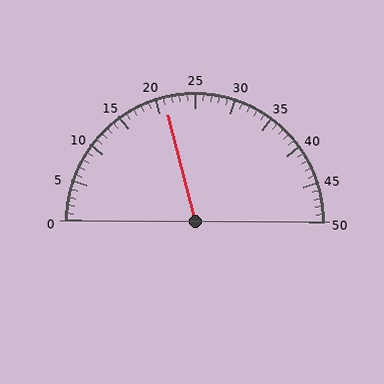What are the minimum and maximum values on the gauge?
The gauge ranges from 0 to 50.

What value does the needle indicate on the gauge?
The needle indicates approximately 21.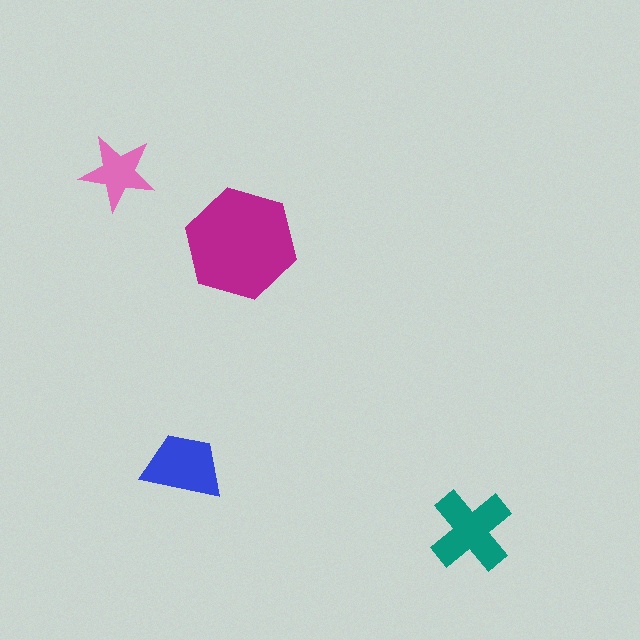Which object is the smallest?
The pink star.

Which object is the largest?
The magenta hexagon.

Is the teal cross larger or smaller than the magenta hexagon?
Smaller.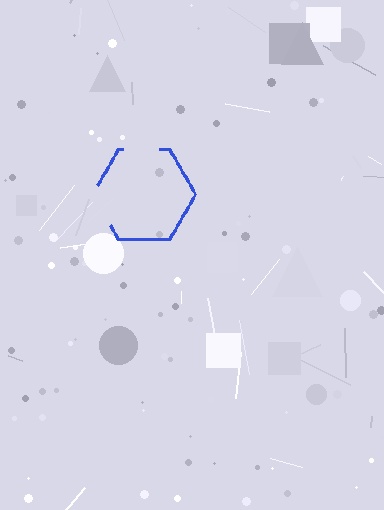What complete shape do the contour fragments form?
The contour fragments form a hexagon.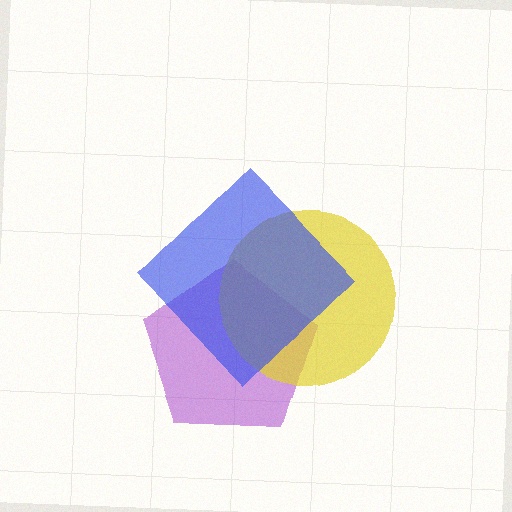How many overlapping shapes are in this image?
There are 3 overlapping shapes in the image.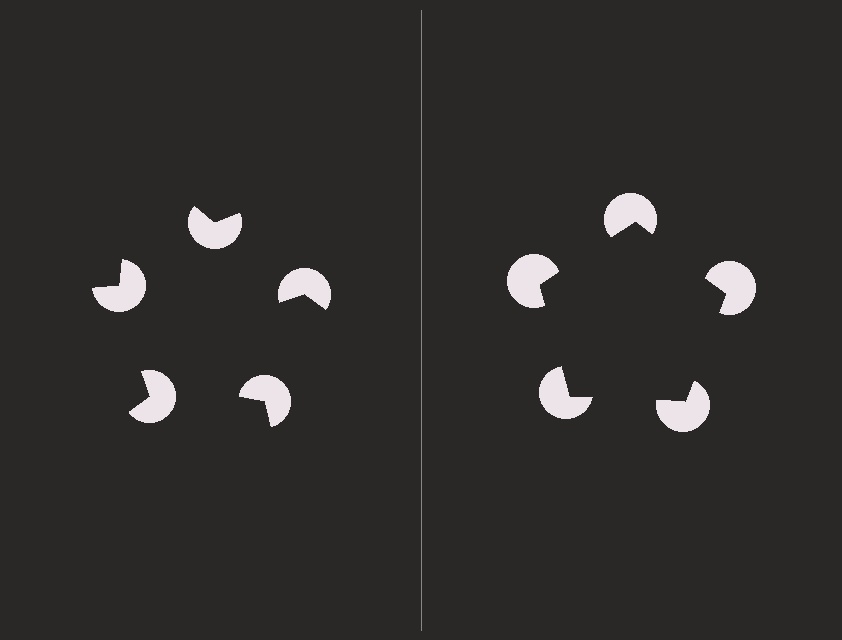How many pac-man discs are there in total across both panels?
10 — 5 on each side.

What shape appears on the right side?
An illusory pentagon.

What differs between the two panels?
The pac-man discs are positioned identically on both sides; only the wedge orientations differ. On the right they align to a pentagon; on the left they are misaligned.